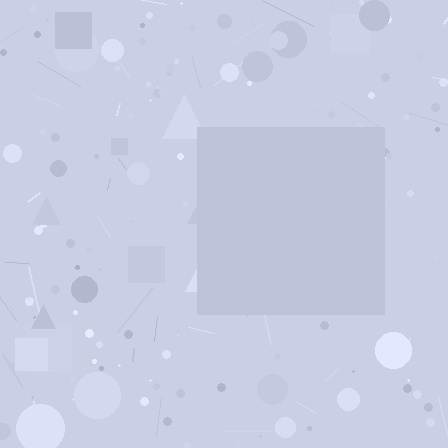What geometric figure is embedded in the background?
A square is embedded in the background.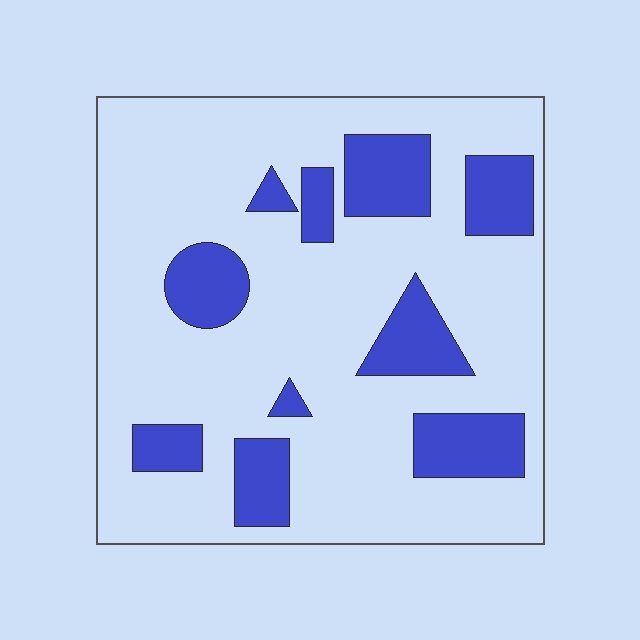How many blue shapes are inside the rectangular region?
10.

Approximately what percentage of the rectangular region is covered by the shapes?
Approximately 25%.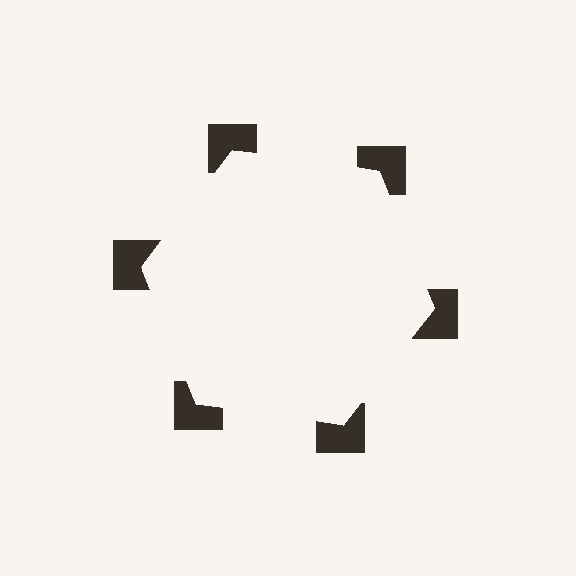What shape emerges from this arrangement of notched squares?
An illusory hexagon — its edges are inferred from the aligned wedge cuts in the notched squares, not physically drawn.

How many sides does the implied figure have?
6 sides.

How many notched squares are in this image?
There are 6 — one at each vertex of the illusory hexagon.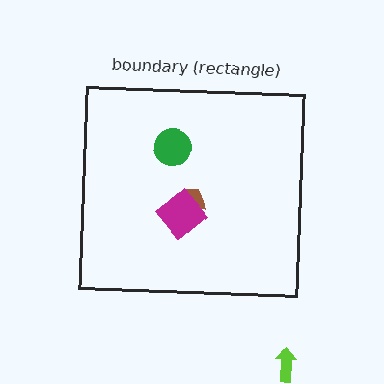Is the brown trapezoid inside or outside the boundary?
Inside.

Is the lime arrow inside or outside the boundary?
Outside.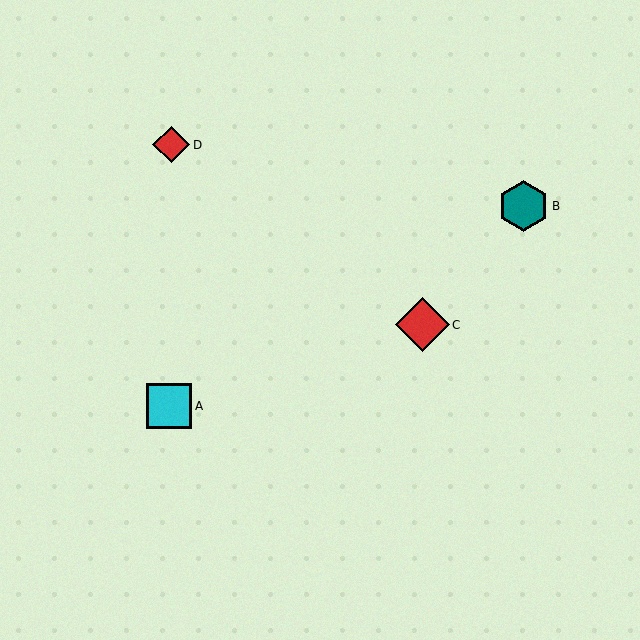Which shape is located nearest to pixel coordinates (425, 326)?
The red diamond (labeled C) at (422, 325) is nearest to that location.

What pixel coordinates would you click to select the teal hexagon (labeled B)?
Click at (523, 206) to select the teal hexagon B.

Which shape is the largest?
The red diamond (labeled C) is the largest.